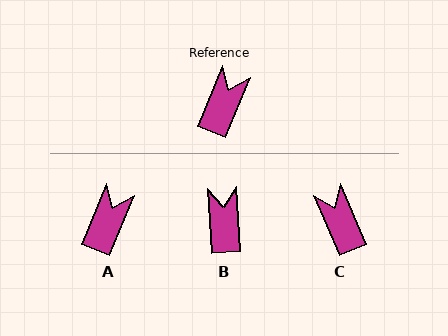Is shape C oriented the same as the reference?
No, it is off by about 45 degrees.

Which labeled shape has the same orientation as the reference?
A.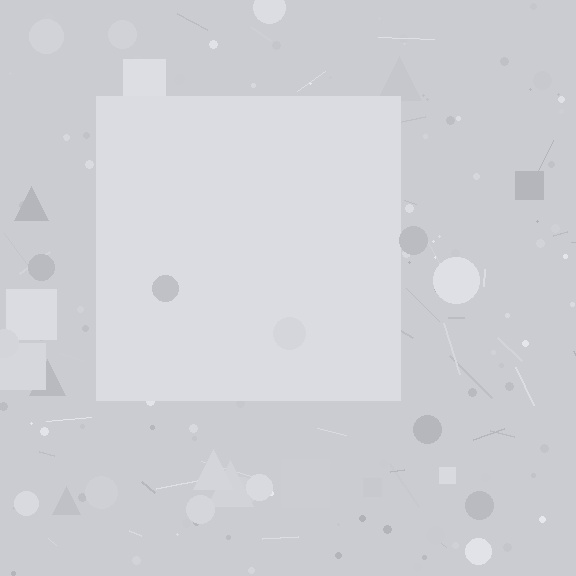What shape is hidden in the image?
A square is hidden in the image.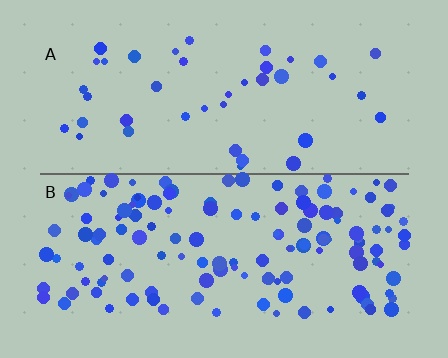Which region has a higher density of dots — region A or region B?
B (the bottom).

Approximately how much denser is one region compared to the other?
Approximately 3.2× — region B over region A.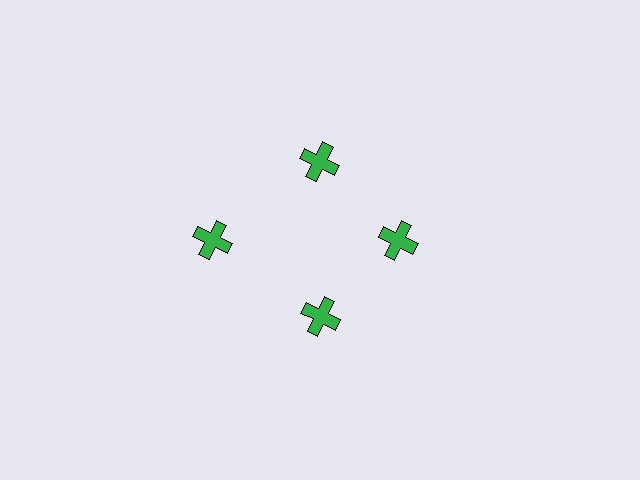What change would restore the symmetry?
The symmetry would be restored by moving it inward, back onto the ring so that all 4 crosses sit at equal angles and equal distance from the center.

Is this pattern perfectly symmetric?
No. The 4 green crosses are arranged in a ring, but one element near the 9 o'clock position is pushed outward from the center, breaking the 4-fold rotational symmetry.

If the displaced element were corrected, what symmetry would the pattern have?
It would have 4-fold rotational symmetry — the pattern would map onto itself every 90 degrees.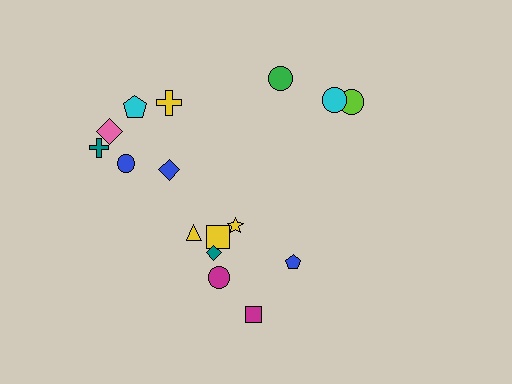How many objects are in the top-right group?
There are 3 objects.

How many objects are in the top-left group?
There are 6 objects.